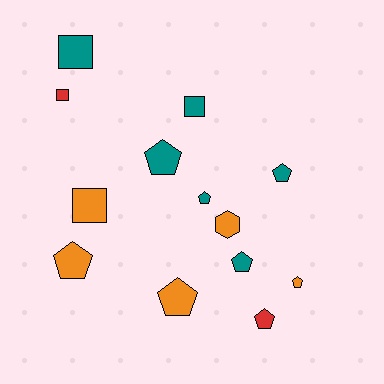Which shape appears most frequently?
Pentagon, with 8 objects.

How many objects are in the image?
There are 13 objects.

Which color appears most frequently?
Teal, with 6 objects.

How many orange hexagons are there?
There is 1 orange hexagon.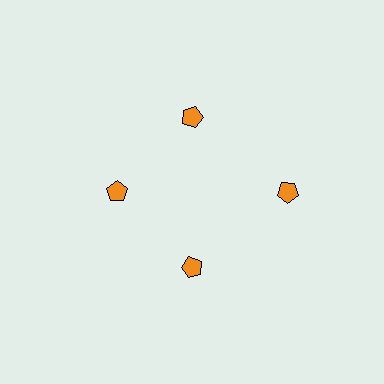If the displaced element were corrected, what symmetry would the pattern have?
It would have 4-fold rotational symmetry — the pattern would map onto itself every 90 degrees.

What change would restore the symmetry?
The symmetry would be restored by moving it inward, back onto the ring so that all 4 pentagons sit at equal angles and equal distance from the center.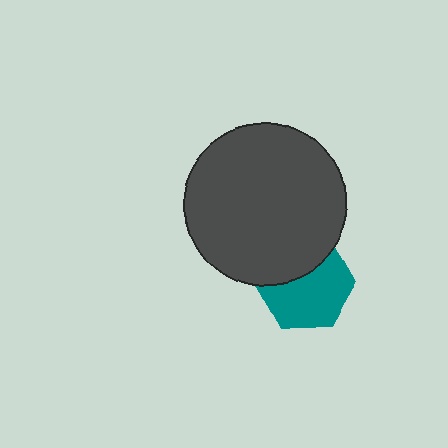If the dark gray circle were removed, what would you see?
You would see the complete teal hexagon.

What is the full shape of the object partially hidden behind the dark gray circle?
The partially hidden object is a teal hexagon.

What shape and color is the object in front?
The object in front is a dark gray circle.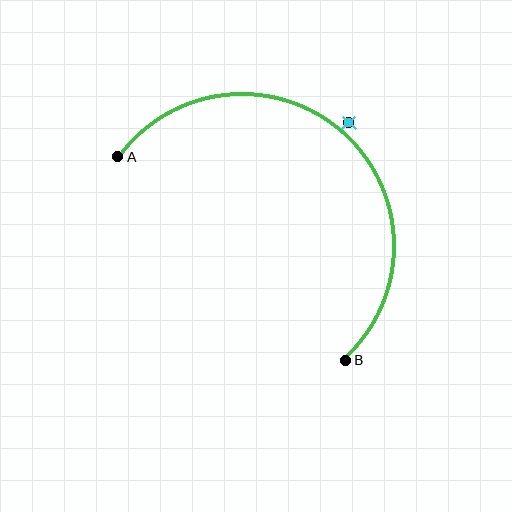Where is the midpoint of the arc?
The arc midpoint is the point on the curve farthest from the straight line joining A and B. It sits above and to the right of that line.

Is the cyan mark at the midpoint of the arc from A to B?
No — the cyan mark does not lie on the arc at all. It sits slightly outside the curve.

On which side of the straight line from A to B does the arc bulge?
The arc bulges above and to the right of the straight line connecting A and B.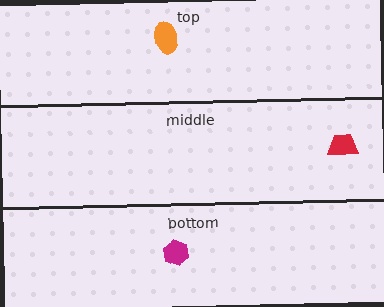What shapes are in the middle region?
The red trapezoid.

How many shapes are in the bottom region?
1.